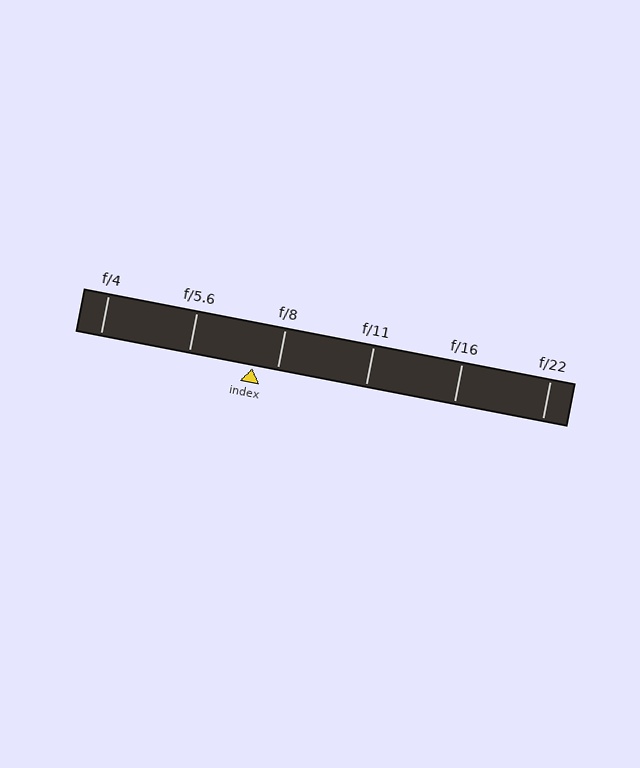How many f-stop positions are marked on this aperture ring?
There are 6 f-stop positions marked.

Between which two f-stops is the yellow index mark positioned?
The index mark is between f/5.6 and f/8.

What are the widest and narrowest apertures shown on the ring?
The widest aperture shown is f/4 and the narrowest is f/22.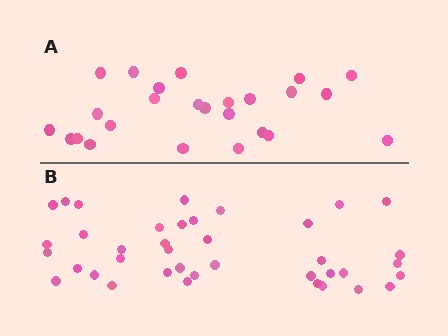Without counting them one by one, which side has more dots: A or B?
Region B (the bottom region) has more dots.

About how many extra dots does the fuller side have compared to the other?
Region B has approximately 15 more dots than region A.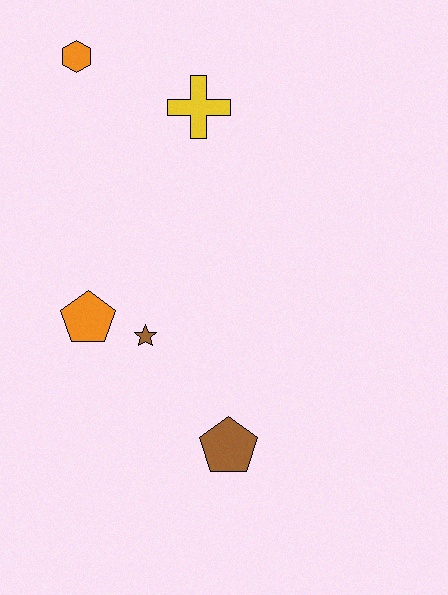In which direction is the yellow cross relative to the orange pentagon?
The yellow cross is above the orange pentagon.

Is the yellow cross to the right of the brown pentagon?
No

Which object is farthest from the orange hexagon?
The brown pentagon is farthest from the orange hexagon.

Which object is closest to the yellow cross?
The orange hexagon is closest to the yellow cross.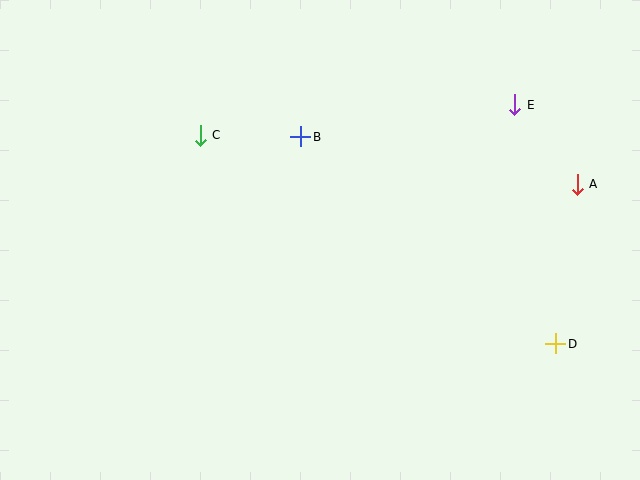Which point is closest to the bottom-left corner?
Point C is closest to the bottom-left corner.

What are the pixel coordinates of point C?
Point C is at (200, 135).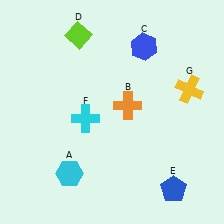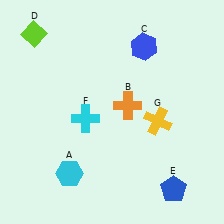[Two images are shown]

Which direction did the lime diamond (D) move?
The lime diamond (D) moved left.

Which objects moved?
The objects that moved are: the lime diamond (D), the yellow cross (G).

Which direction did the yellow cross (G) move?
The yellow cross (G) moved down.